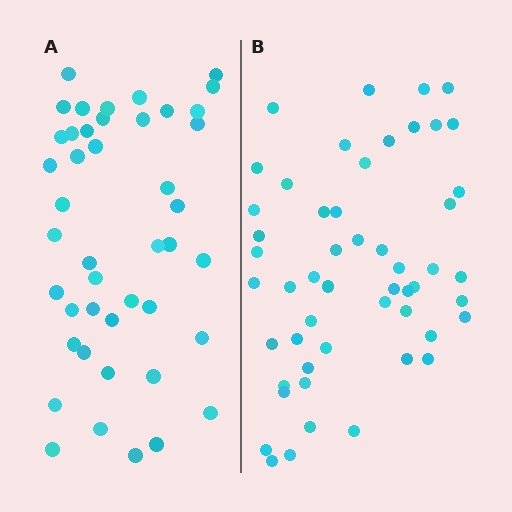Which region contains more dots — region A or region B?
Region B (the right region) has more dots.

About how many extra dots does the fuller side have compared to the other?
Region B has roughly 8 or so more dots than region A.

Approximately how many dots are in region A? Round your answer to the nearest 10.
About 40 dots. (The exact count is 44, which rounds to 40.)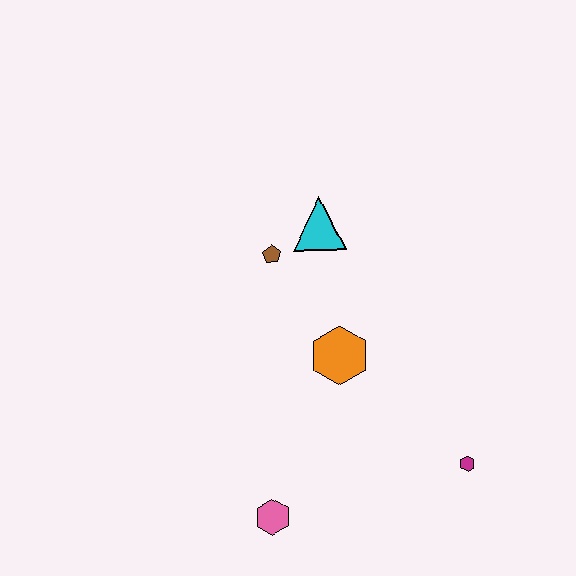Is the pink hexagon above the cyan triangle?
No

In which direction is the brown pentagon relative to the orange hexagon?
The brown pentagon is above the orange hexagon.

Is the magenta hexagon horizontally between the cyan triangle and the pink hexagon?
No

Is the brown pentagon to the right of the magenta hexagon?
No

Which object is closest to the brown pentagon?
The cyan triangle is closest to the brown pentagon.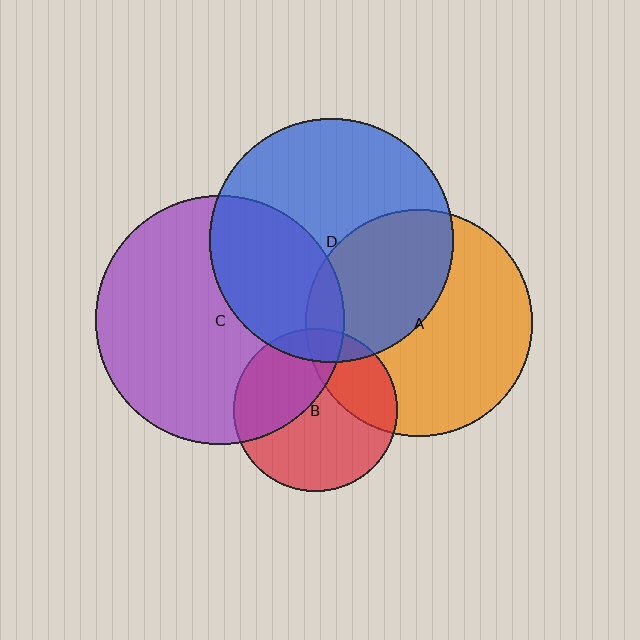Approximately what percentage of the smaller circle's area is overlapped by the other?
Approximately 30%.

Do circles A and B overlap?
Yes.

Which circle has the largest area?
Circle C (purple).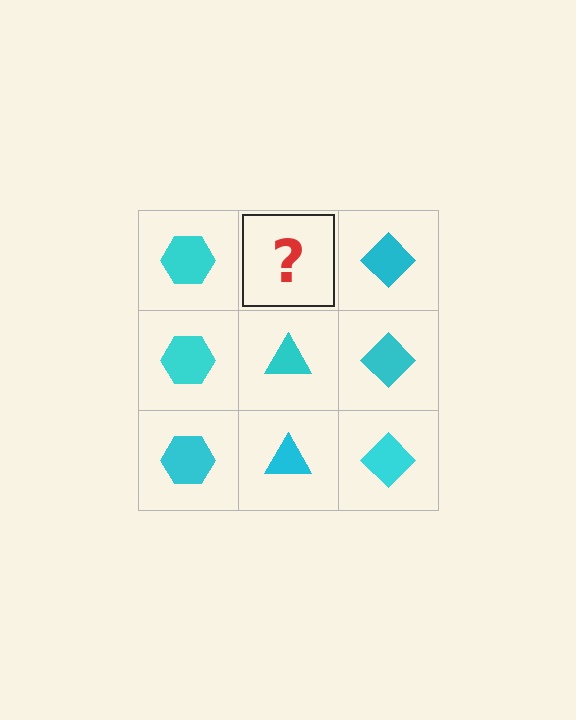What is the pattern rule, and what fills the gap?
The rule is that each column has a consistent shape. The gap should be filled with a cyan triangle.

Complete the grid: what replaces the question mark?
The question mark should be replaced with a cyan triangle.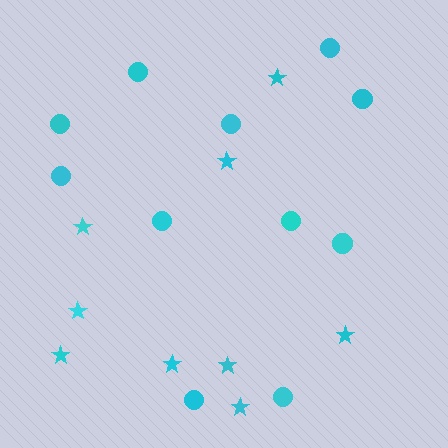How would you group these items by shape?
There are 2 groups: one group of circles (11) and one group of stars (9).